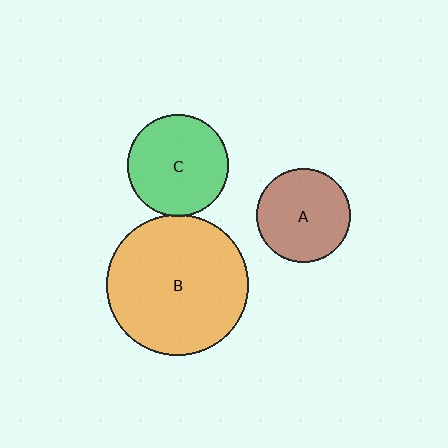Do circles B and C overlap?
Yes.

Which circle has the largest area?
Circle B (orange).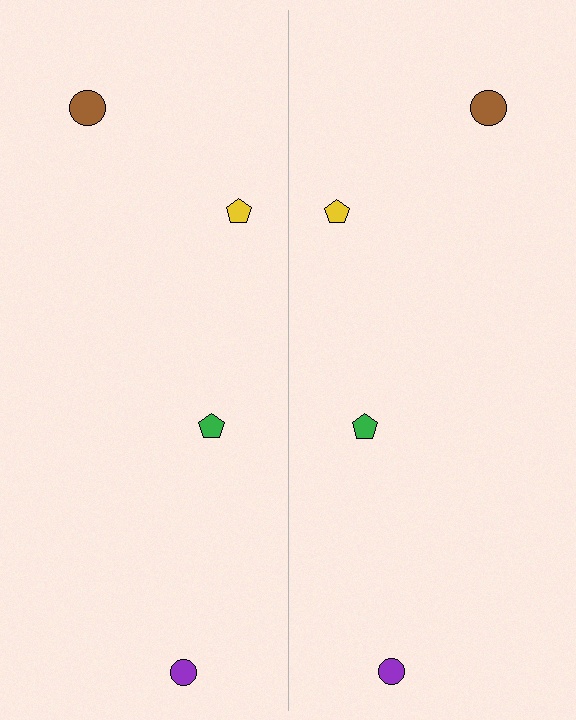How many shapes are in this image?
There are 8 shapes in this image.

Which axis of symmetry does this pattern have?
The pattern has a vertical axis of symmetry running through the center of the image.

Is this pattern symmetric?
Yes, this pattern has bilateral (reflection) symmetry.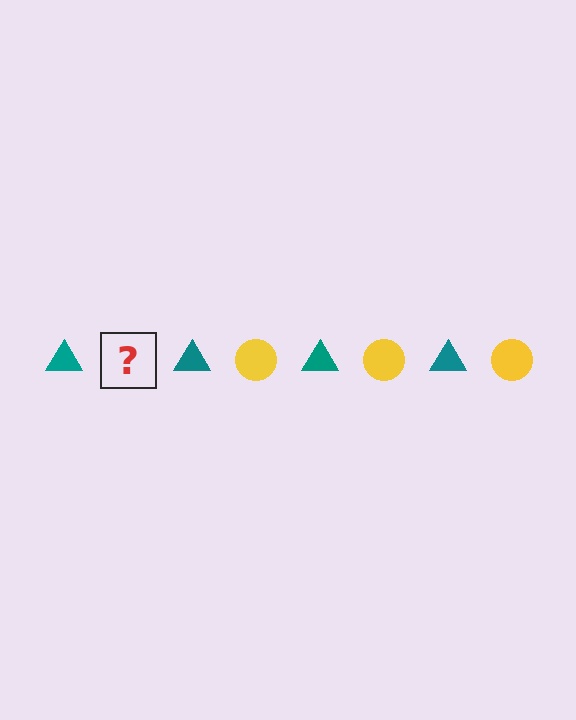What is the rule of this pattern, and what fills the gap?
The rule is that the pattern alternates between teal triangle and yellow circle. The gap should be filled with a yellow circle.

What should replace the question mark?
The question mark should be replaced with a yellow circle.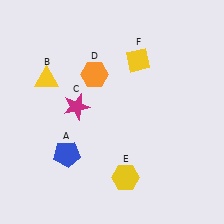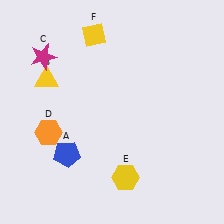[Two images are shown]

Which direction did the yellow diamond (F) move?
The yellow diamond (F) moved left.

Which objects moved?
The objects that moved are: the magenta star (C), the orange hexagon (D), the yellow diamond (F).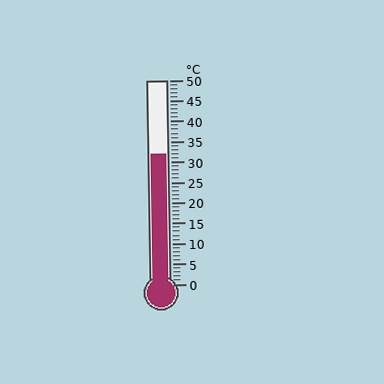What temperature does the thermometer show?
The thermometer shows approximately 32°C.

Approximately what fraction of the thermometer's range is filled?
The thermometer is filled to approximately 65% of its range.